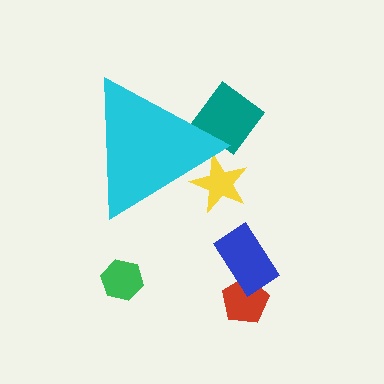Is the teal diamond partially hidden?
Yes, the teal diamond is partially hidden behind the cyan triangle.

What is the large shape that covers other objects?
A cyan triangle.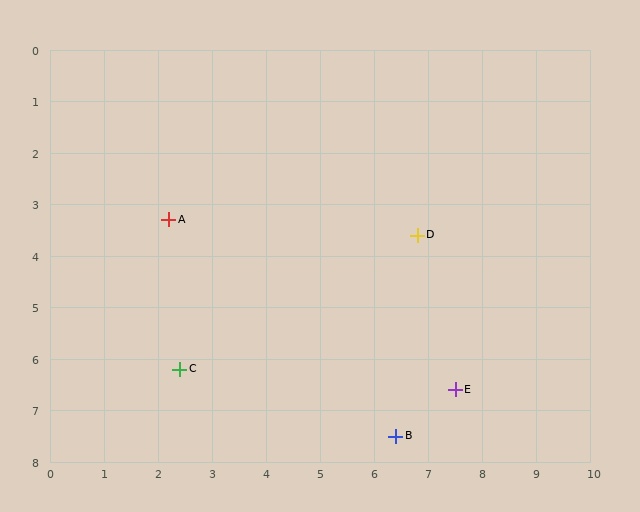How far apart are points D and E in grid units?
Points D and E are about 3.1 grid units apart.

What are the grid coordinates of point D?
Point D is at approximately (6.8, 3.6).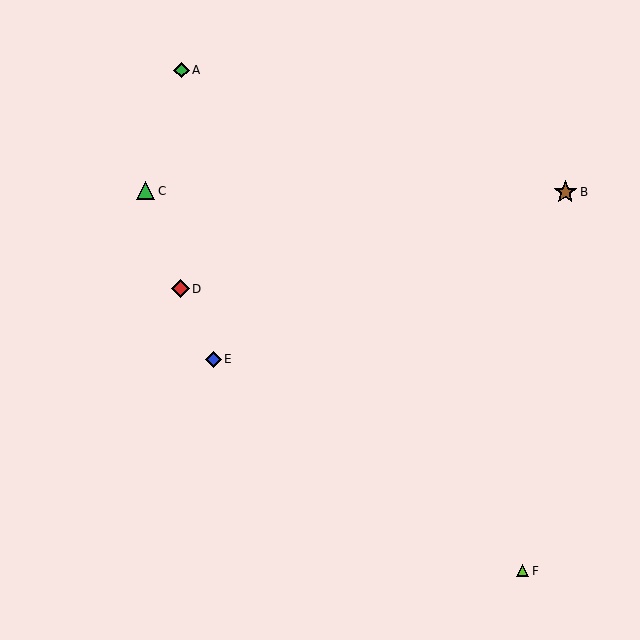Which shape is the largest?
The brown star (labeled B) is the largest.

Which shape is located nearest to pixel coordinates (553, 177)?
The brown star (labeled B) at (565, 192) is nearest to that location.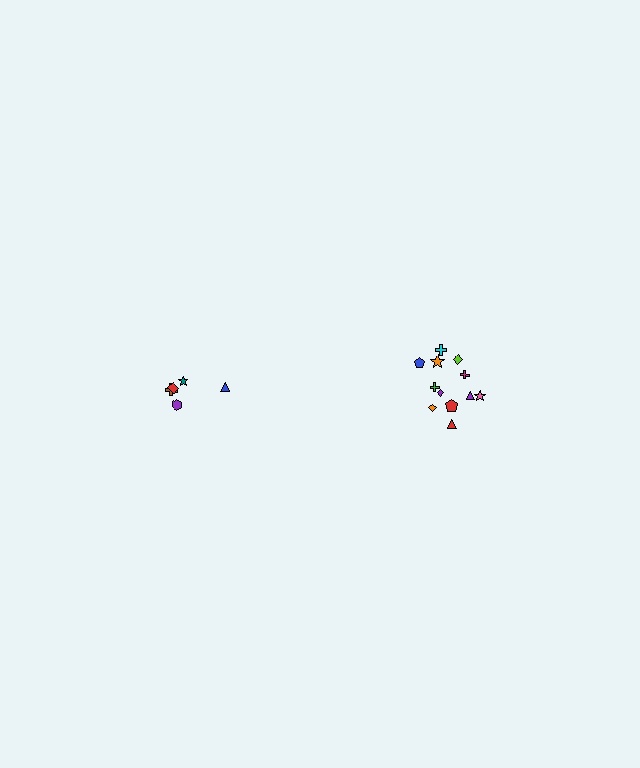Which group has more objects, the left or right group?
The right group.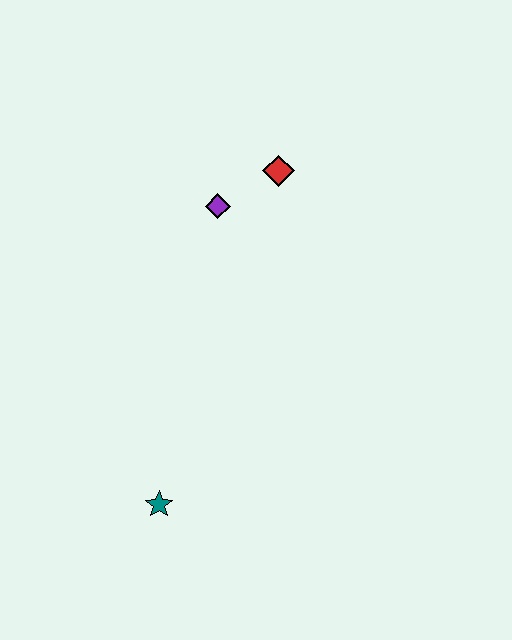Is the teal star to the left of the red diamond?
Yes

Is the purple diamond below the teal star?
No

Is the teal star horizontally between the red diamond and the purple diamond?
No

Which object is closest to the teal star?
The purple diamond is closest to the teal star.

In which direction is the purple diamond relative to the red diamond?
The purple diamond is to the left of the red diamond.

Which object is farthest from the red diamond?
The teal star is farthest from the red diamond.